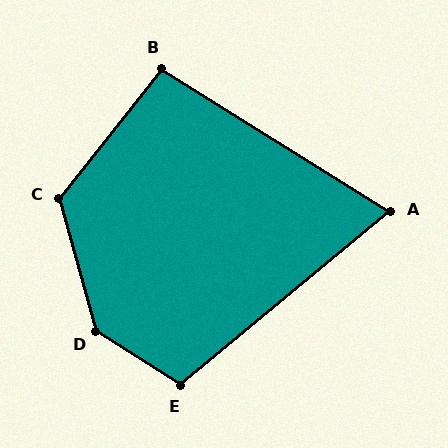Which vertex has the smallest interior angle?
A, at approximately 72 degrees.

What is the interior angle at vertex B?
Approximately 97 degrees (obtuse).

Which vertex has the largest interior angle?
D, at approximately 138 degrees.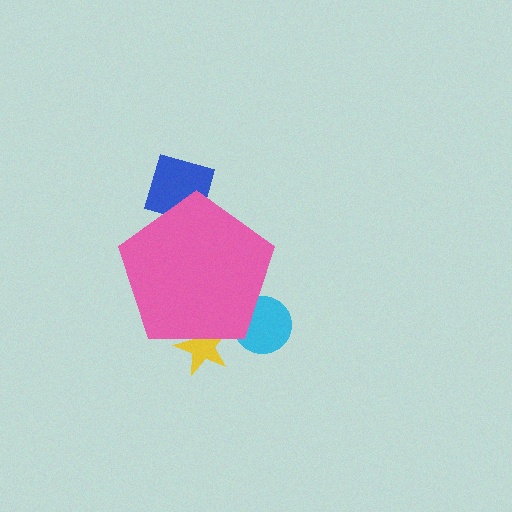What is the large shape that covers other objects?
A pink pentagon.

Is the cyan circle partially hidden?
Yes, the cyan circle is partially hidden behind the pink pentagon.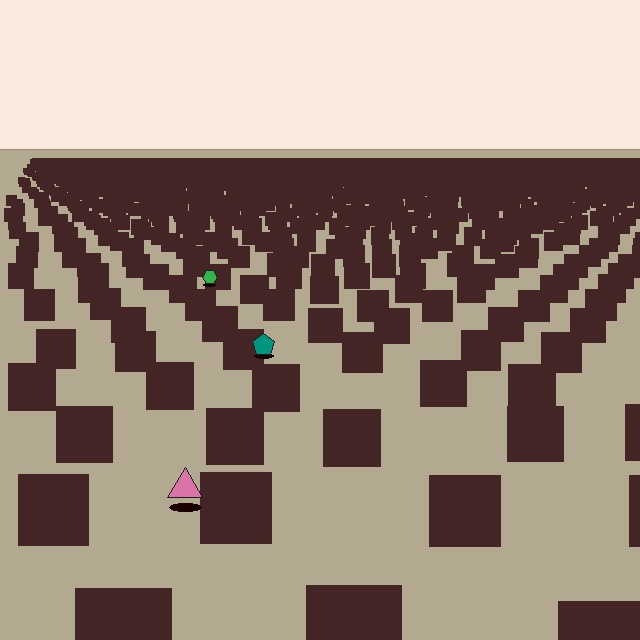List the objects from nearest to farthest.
From nearest to farthest: the pink triangle, the teal pentagon, the green hexagon.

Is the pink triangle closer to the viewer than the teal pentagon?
Yes. The pink triangle is closer — you can tell from the texture gradient: the ground texture is coarser near it.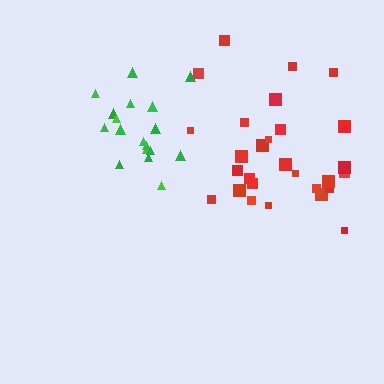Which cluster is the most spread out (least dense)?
Red.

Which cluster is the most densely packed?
Green.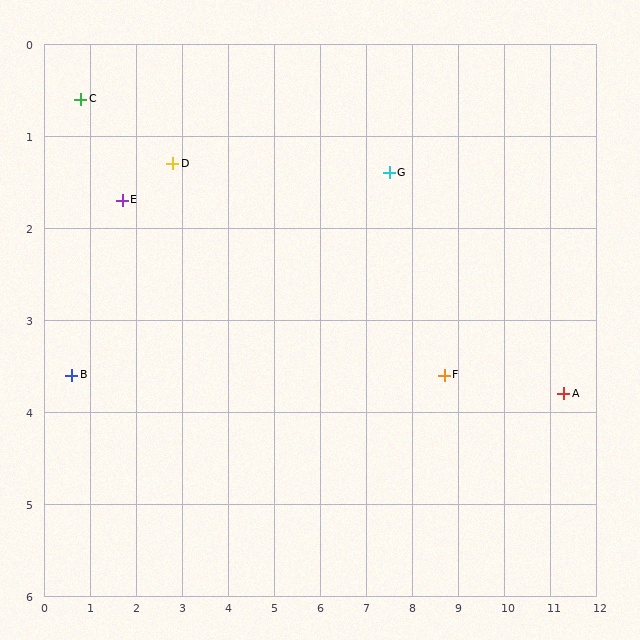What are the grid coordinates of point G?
Point G is at approximately (7.5, 1.4).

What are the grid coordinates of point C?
Point C is at approximately (0.8, 0.6).